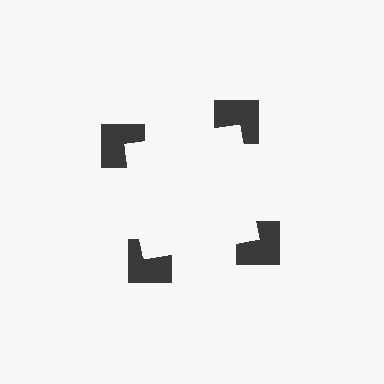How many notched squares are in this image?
There are 4 — one at each vertex of the illusory square.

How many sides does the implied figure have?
4 sides.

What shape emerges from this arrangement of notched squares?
An illusory square — its edges are inferred from the aligned wedge cuts in the notched squares, not physically drawn.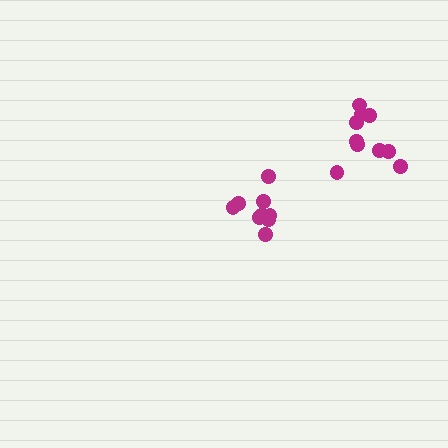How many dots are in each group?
Group 1: 9 dots, Group 2: 10 dots (19 total).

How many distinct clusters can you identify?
There are 2 distinct clusters.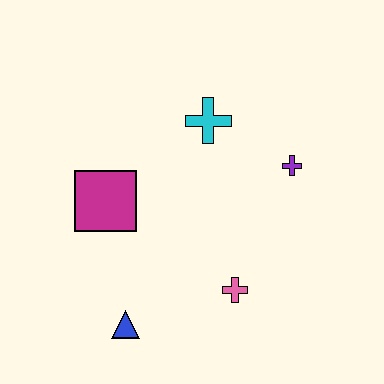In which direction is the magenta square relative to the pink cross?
The magenta square is to the left of the pink cross.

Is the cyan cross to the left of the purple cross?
Yes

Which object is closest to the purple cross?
The cyan cross is closest to the purple cross.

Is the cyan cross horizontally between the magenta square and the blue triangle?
No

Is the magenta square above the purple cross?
No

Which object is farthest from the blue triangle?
The purple cross is farthest from the blue triangle.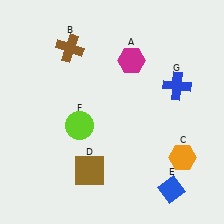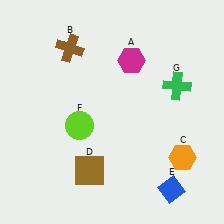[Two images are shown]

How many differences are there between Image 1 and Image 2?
There is 1 difference between the two images.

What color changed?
The cross (G) changed from blue in Image 1 to green in Image 2.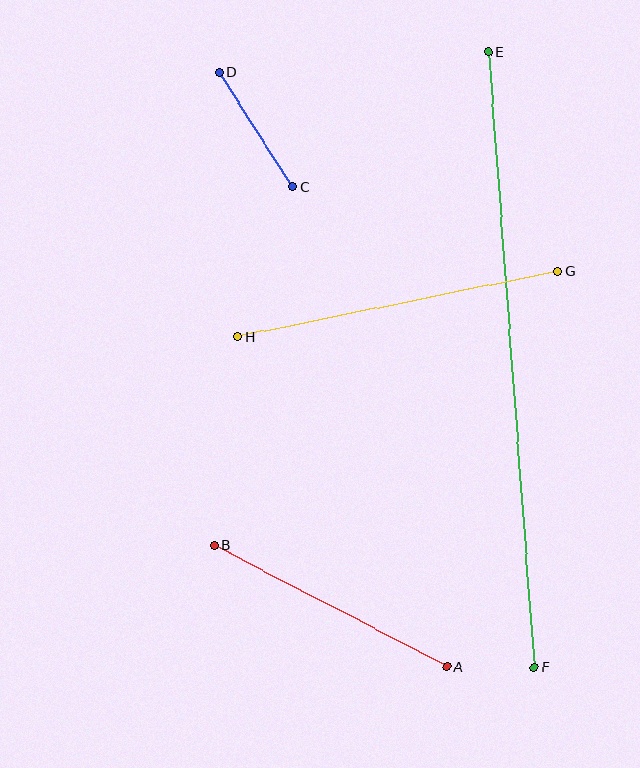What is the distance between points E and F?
The distance is approximately 617 pixels.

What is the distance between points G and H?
The distance is approximately 326 pixels.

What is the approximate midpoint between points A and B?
The midpoint is at approximately (330, 606) pixels.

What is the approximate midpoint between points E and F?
The midpoint is at approximately (511, 360) pixels.